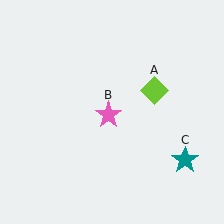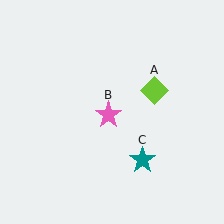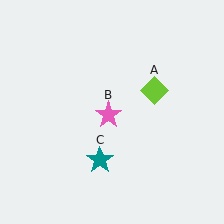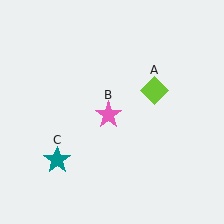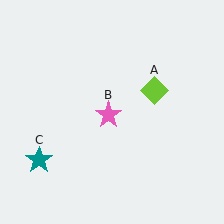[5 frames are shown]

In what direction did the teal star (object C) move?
The teal star (object C) moved left.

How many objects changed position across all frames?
1 object changed position: teal star (object C).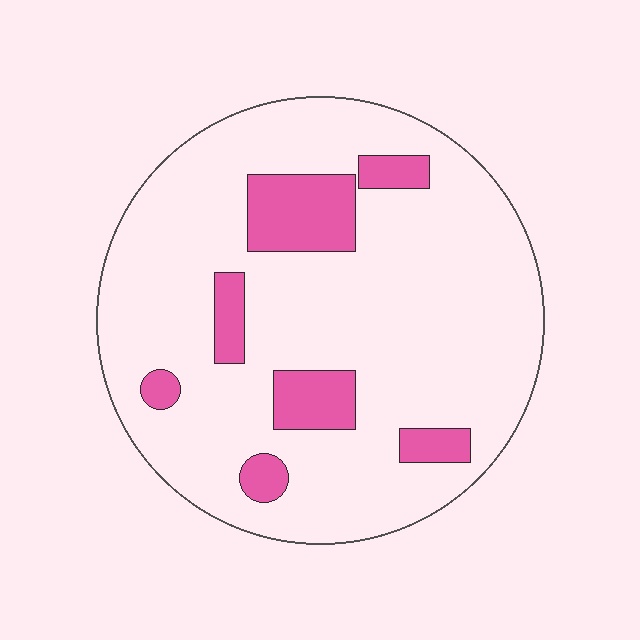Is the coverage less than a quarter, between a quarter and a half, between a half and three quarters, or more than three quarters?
Less than a quarter.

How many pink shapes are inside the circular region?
7.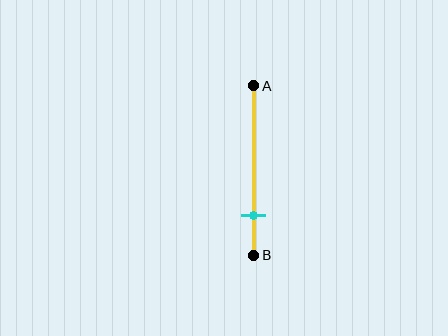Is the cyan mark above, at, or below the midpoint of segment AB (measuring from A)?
The cyan mark is below the midpoint of segment AB.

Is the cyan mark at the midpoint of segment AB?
No, the mark is at about 75% from A, not at the 50% midpoint.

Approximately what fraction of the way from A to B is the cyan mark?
The cyan mark is approximately 75% of the way from A to B.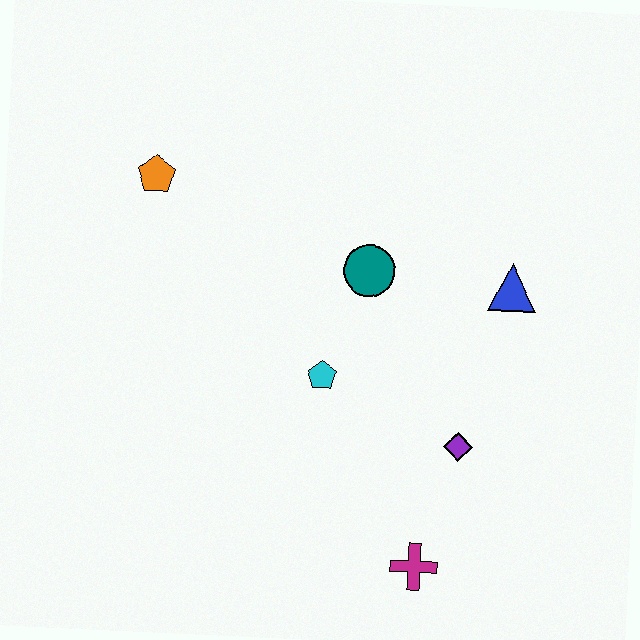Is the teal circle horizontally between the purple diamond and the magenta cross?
No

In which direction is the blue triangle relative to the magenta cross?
The blue triangle is above the magenta cross.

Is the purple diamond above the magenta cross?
Yes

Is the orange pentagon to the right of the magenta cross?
No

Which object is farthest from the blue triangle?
The orange pentagon is farthest from the blue triangle.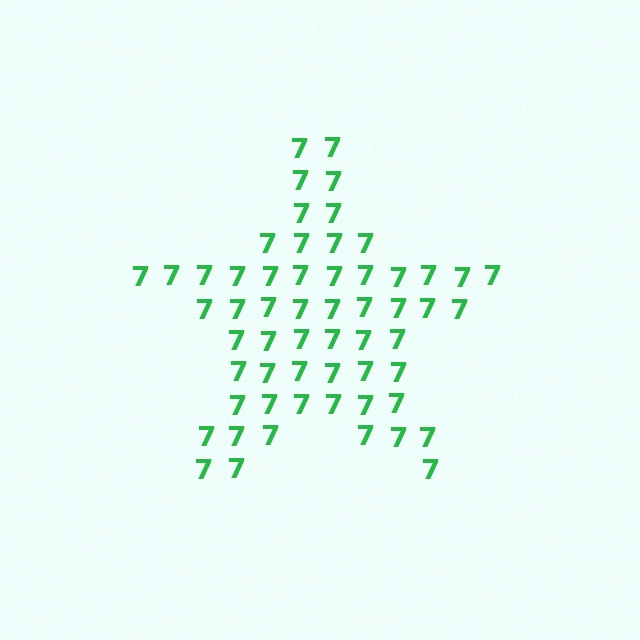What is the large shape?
The large shape is a star.